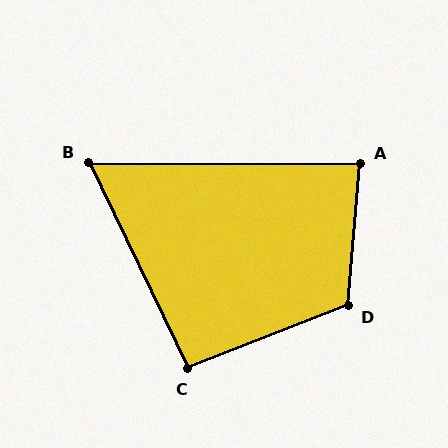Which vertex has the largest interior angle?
D, at approximately 116 degrees.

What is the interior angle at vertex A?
Approximately 86 degrees (approximately right).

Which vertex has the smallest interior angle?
B, at approximately 64 degrees.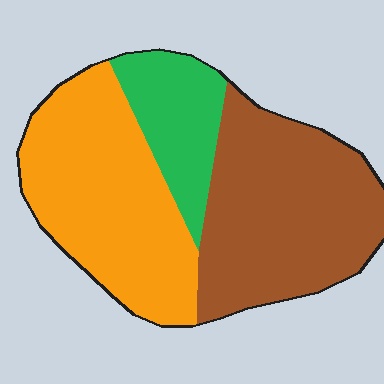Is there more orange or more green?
Orange.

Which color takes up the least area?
Green, at roughly 15%.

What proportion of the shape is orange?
Orange takes up about two fifths (2/5) of the shape.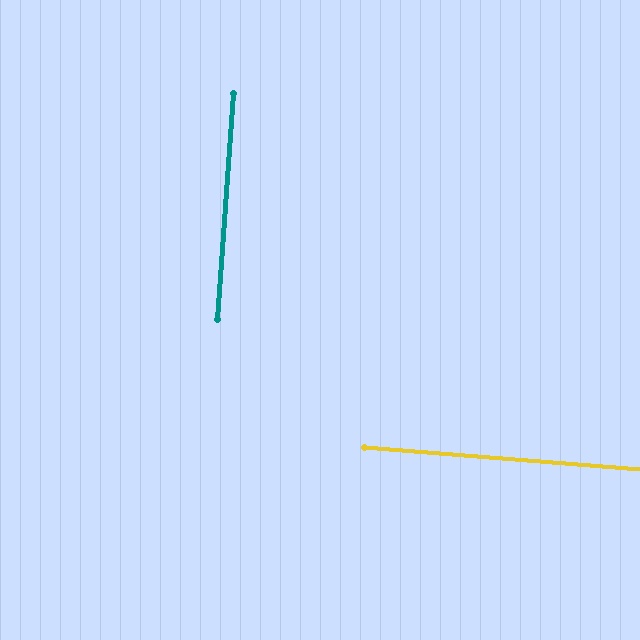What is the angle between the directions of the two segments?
Approximately 89 degrees.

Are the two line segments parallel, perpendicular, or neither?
Perpendicular — they meet at approximately 89°.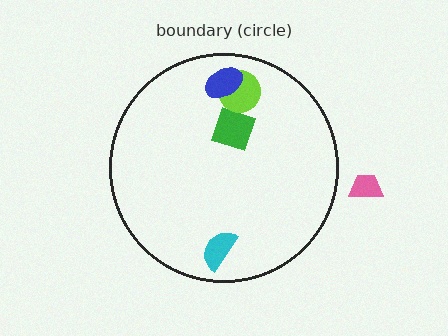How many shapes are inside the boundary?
4 inside, 1 outside.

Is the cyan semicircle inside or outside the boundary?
Inside.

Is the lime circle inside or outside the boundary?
Inside.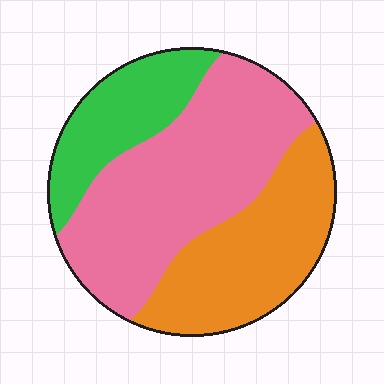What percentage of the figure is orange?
Orange takes up about one third (1/3) of the figure.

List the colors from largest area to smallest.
From largest to smallest: pink, orange, green.